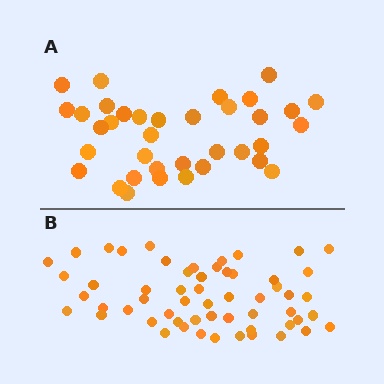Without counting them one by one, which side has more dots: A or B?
Region B (the bottom region) has more dots.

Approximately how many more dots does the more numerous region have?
Region B has approximately 20 more dots than region A.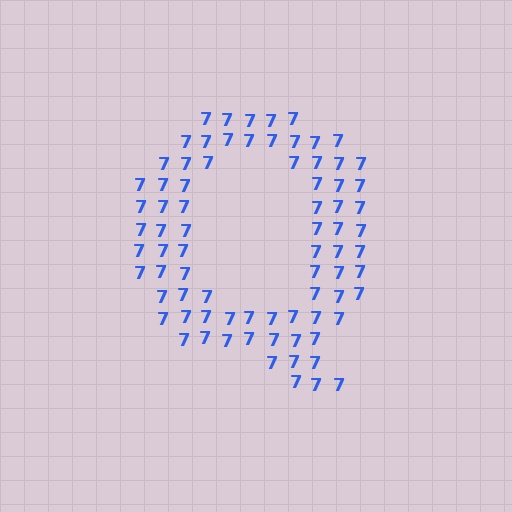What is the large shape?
The large shape is the letter Q.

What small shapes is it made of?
It is made of small digit 7's.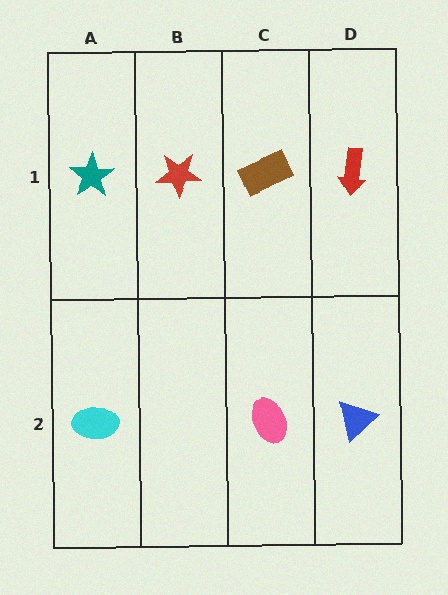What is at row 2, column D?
A blue triangle.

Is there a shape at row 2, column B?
No, that cell is empty.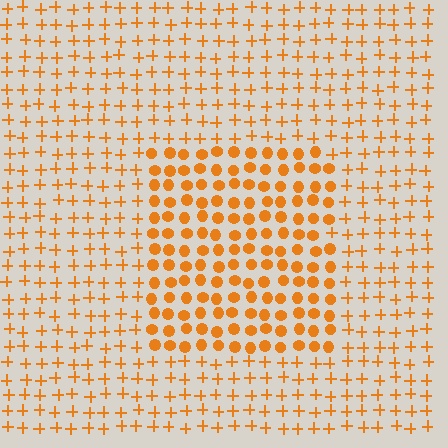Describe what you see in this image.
The image is filled with small orange elements arranged in a uniform grid. A rectangle-shaped region contains circles, while the surrounding area contains plus signs. The boundary is defined purely by the change in element shape.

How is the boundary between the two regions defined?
The boundary is defined by a change in element shape: circles inside vs. plus signs outside. All elements share the same color and spacing.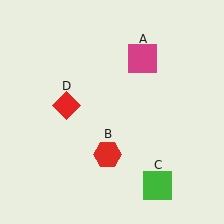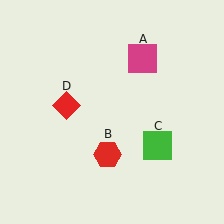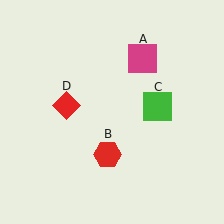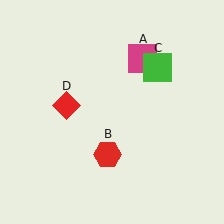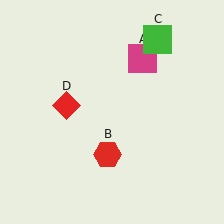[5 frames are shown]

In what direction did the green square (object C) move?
The green square (object C) moved up.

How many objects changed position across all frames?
1 object changed position: green square (object C).